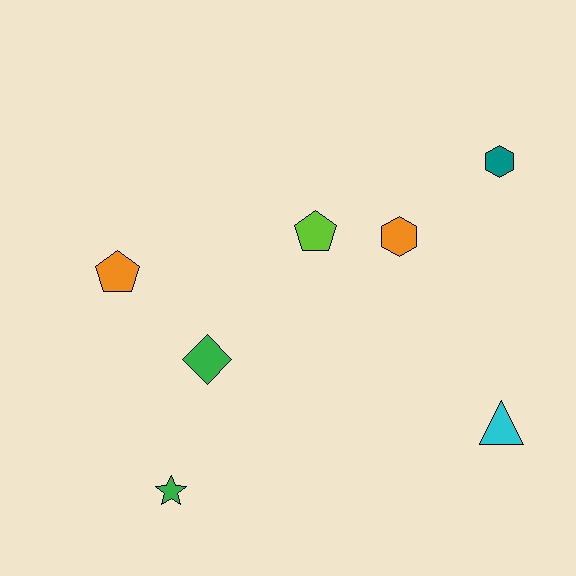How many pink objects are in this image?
There are no pink objects.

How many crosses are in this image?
There are no crosses.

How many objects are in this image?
There are 7 objects.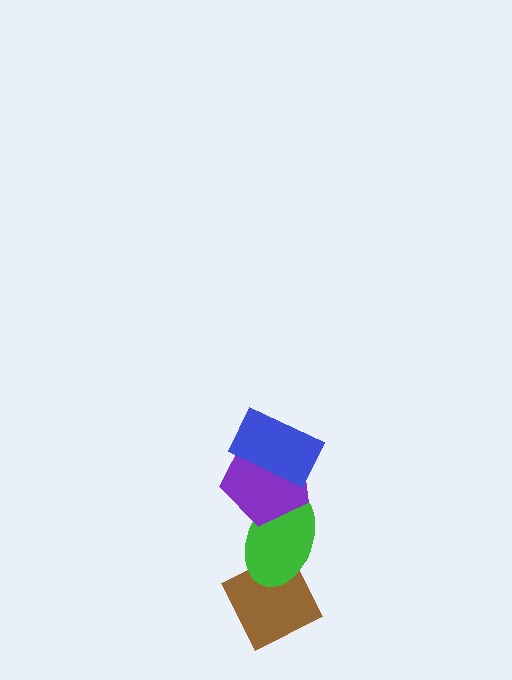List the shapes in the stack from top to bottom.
From top to bottom: the blue rectangle, the purple pentagon, the green ellipse, the brown diamond.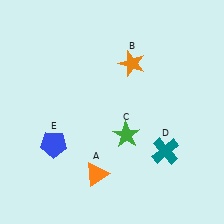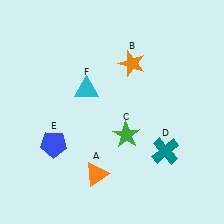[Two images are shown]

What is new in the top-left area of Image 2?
A cyan triangle (F) was added in the top-left area of Image 2.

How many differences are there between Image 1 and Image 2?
There is 1 difference between the two images.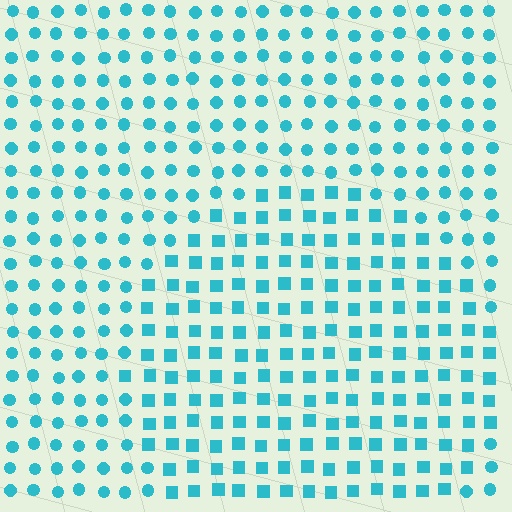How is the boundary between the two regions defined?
The boundary is defined by a change in element shape: squares inside vs. circles outside. All elements share the same color and spacing.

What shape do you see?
I see a circle.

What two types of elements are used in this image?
The image uses squares inside the circle region and circles outside it.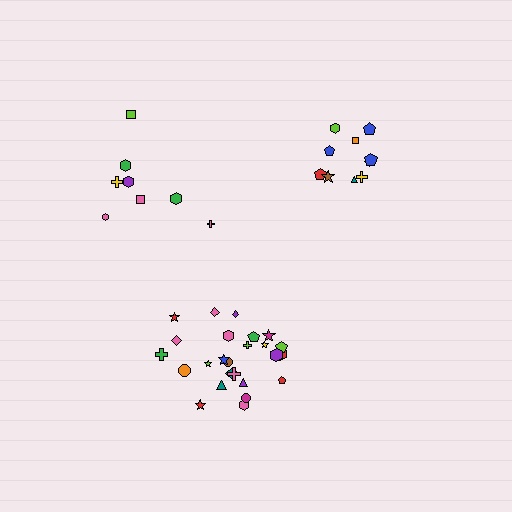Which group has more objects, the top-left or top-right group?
The top-right group.